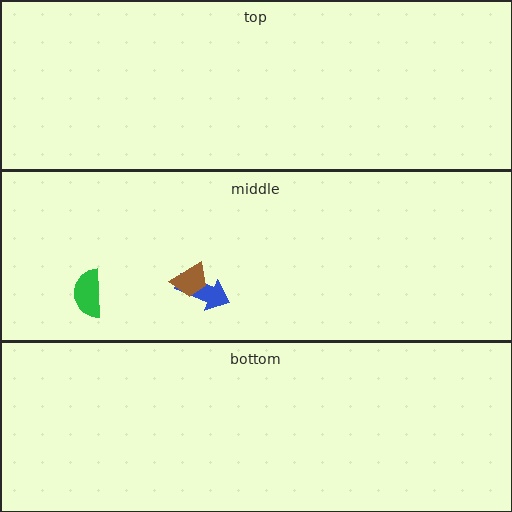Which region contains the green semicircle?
The middle region.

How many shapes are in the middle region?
3.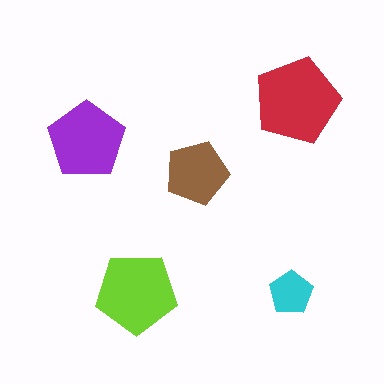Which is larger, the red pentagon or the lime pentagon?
The red one.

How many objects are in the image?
There are 5 objects in the image.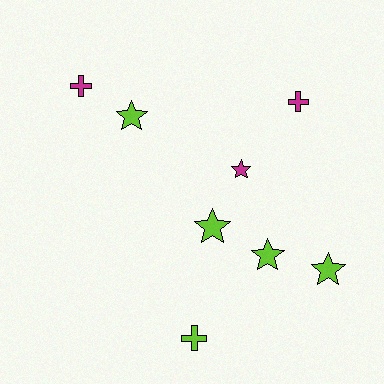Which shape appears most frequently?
Star, with 5 objects.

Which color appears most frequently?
Lime, with 5 objects.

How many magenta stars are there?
There is 1 magenta star.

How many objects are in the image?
There are 8 objects.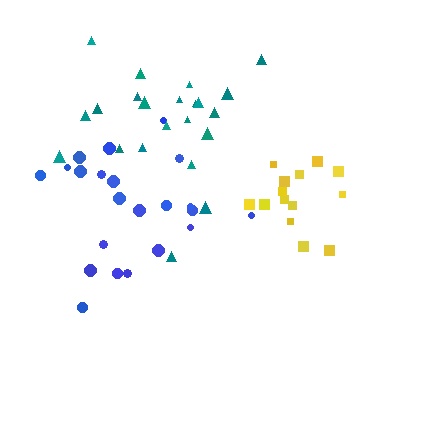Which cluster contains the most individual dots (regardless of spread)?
Blue (22).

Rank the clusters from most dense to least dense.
yellow, blue, teal.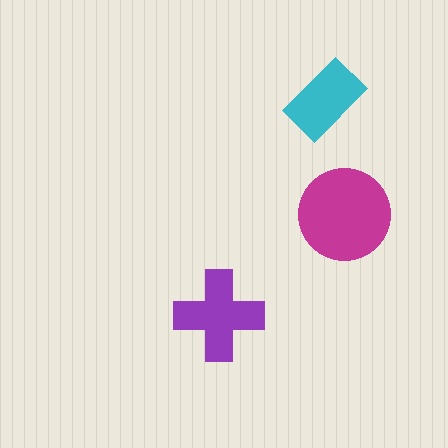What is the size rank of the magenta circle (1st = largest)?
1st.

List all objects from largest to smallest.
The magenta circle, the purple cross, the cyan rectangle.